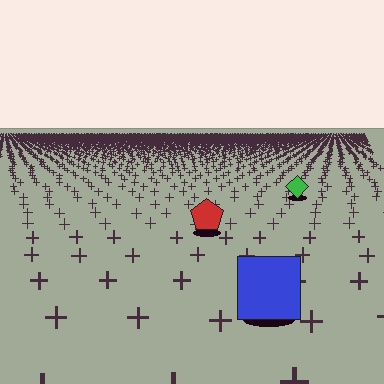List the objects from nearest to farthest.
From nearest to farthest: the blue square, the red pentagon, the green diamond.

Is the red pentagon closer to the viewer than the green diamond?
Yes. The red pentagon is closer — you can tell from the texture gradient: the ground texture is coarser near it.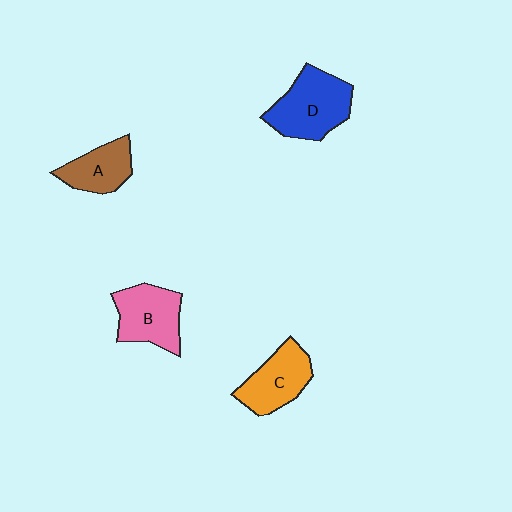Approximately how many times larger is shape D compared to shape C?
Approximately 1.3 times.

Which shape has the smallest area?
Shape A (brown).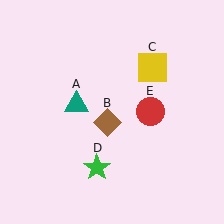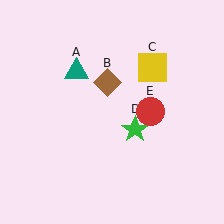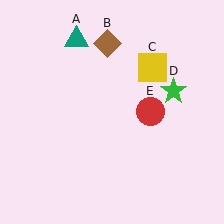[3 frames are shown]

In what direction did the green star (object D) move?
The green star (object D) moved up and to the right.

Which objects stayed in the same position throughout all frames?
Yellow square (object C) and red circle (object E) remained stationary.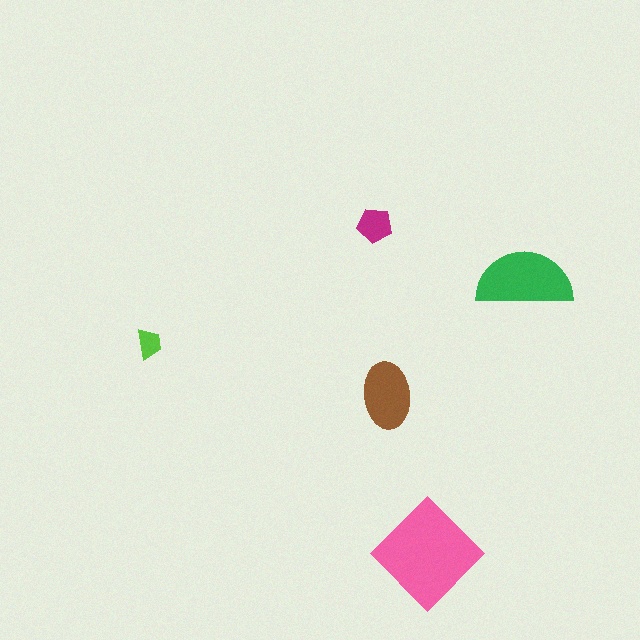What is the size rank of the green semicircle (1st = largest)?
2nd.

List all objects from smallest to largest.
The lime trapezoid, the magenta pentagon, the brown ellipse, the green semicircle, the pink diamond.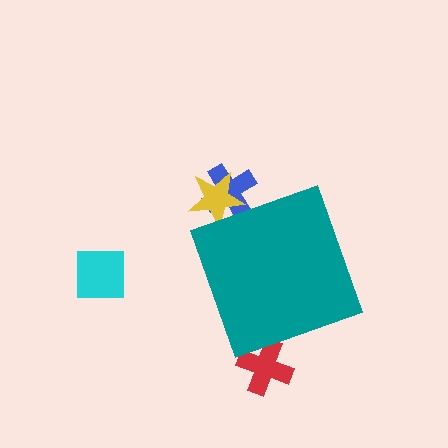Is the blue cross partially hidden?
Yes, the blue cross is partially hidden behind the teal diamond.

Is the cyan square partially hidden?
No, the cyan square is fully visible.